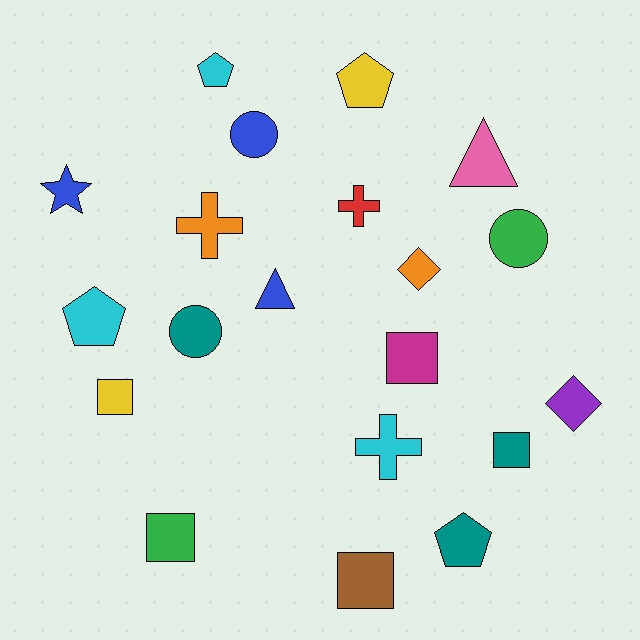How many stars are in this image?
There is 1 star.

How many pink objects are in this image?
There is 1 pink object.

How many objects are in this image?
There are 20 objects.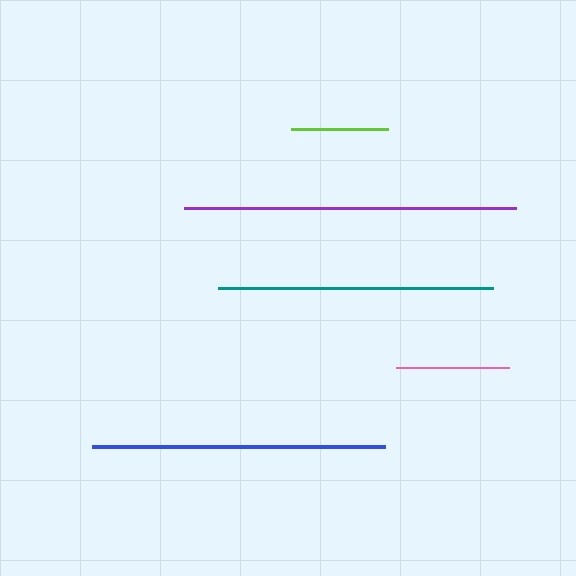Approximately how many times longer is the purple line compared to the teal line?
The purple line is approximately 1.2 times the length of the teal line.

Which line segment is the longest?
The purple line is the longest at approximately 332 pixels.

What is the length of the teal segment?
The teal segment is approximately 274 pixels long.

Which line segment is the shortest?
The lime line is the shortest at approximately 97 pixels.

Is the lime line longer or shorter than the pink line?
The pink line is longer than the lime line.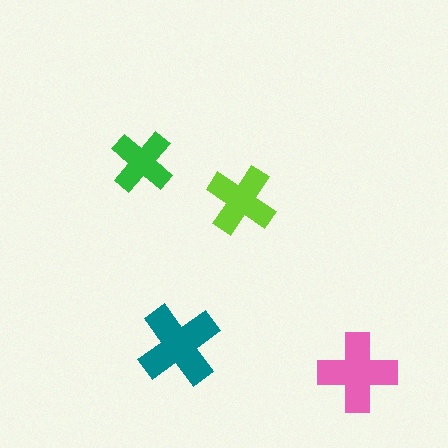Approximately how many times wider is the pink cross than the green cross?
About 1.5 times wider.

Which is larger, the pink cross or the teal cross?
The teal one.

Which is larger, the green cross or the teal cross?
The teal one.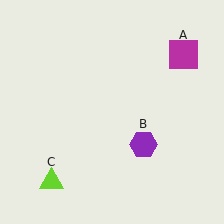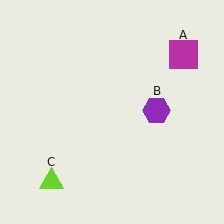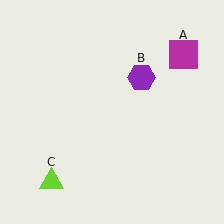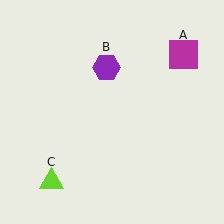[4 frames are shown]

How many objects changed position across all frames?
1 object changed position: purple hexagon (object B).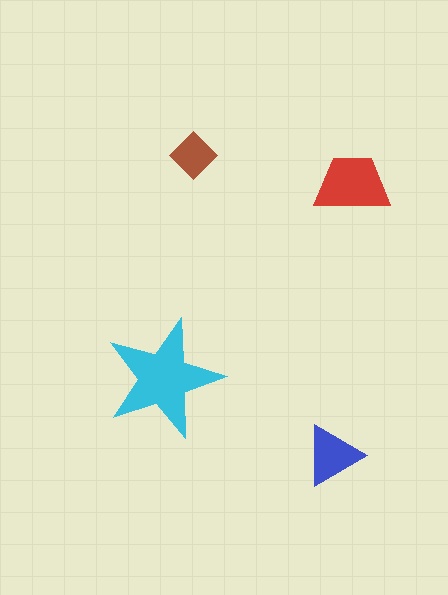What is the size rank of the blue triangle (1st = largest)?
3rd.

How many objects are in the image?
There are 4 objects in the image.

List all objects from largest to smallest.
The cyan star, the red trapezoid, the blue triangle, the brown diamond.